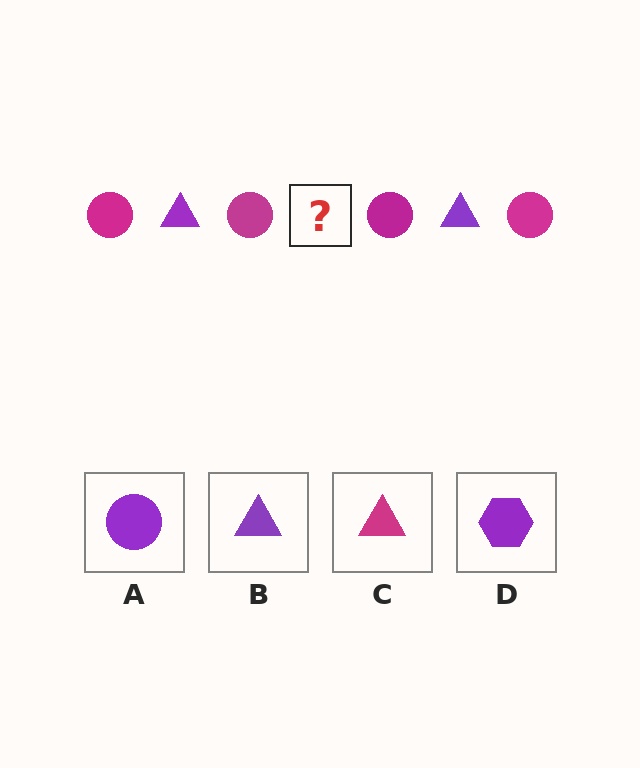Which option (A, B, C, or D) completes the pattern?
B.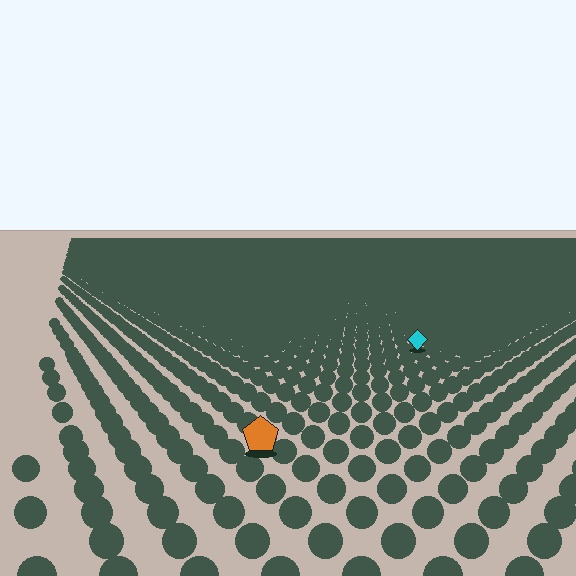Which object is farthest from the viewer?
The cyan diamond is farthest from the viewer. It appears smaller and the ground texture around it is denser.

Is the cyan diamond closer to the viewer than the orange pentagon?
No. The orange pentagon is closer — you can tell from the texture gradient: the ground texture is coarser near it.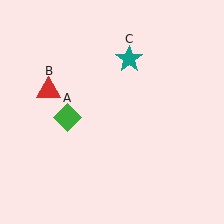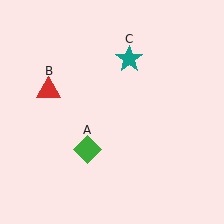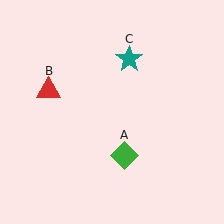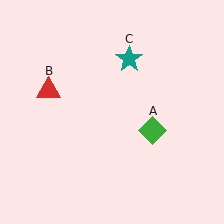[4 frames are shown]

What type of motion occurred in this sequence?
The green diamond (object A) rotated counterclockwise around the center of the scene.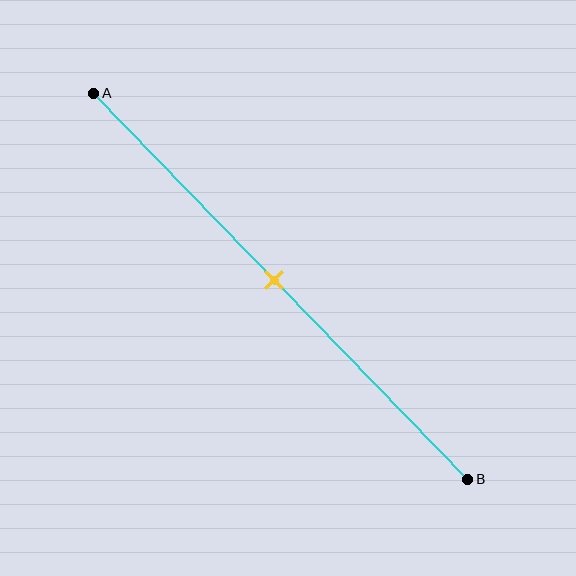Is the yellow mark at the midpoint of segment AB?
Yes, the mark is approximately at the midpoint.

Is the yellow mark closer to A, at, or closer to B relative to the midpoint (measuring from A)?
The yellow mark is approximately at the midpoint of segment AB.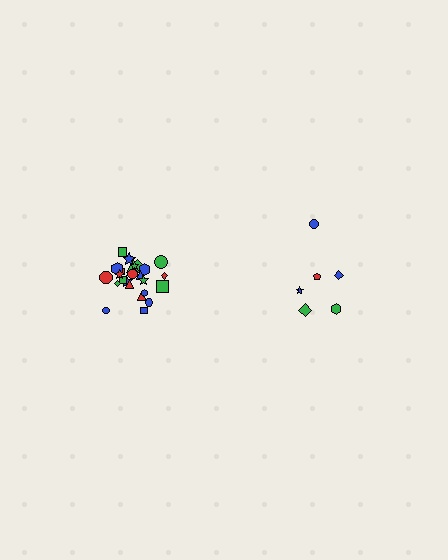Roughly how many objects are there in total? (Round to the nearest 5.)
Roughly 30 objects in total.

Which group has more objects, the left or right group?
The left group.